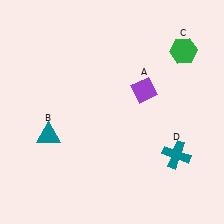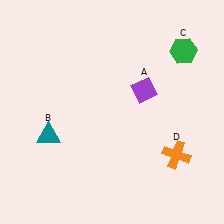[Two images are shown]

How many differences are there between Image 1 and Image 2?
There is 1 difference between the two images.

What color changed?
The cross (D) changed from teal in Image 1 to orange in Image 2.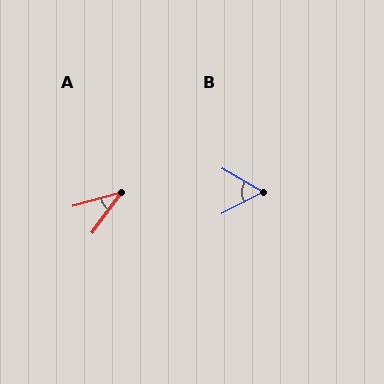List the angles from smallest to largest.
A (38°), B (58°).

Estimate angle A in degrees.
Approximately 38 degrees.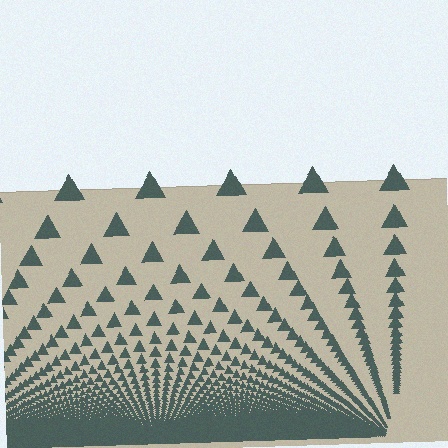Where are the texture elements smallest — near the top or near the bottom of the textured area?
Near the bottom.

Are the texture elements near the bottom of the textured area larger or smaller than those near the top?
Smaller. The gradient is inverted — elements near the bottom are smaller and denser.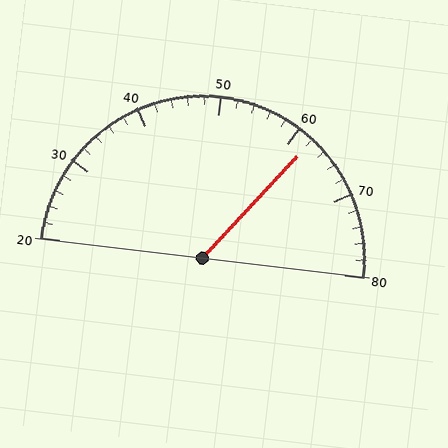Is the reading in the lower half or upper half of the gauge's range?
The reading is in the upper half of the range (20 to 80).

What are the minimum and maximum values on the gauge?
The gauge ranges from 20 to 80.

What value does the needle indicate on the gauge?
The needle indicates approximately 62.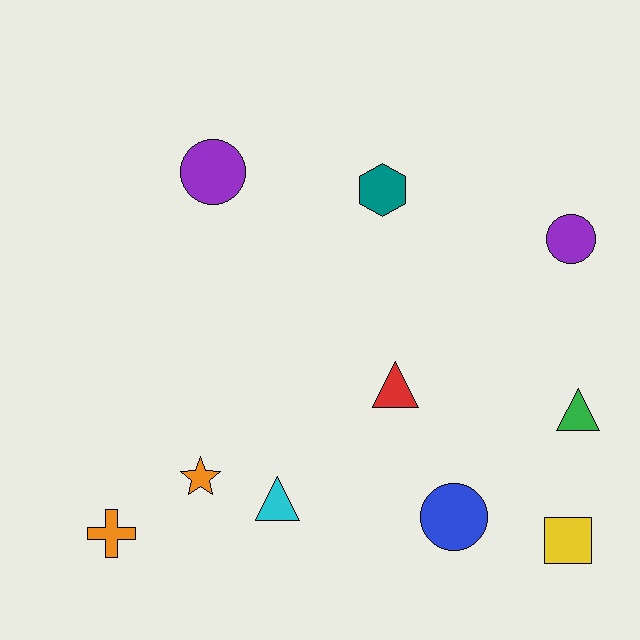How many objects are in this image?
There are 10 objects.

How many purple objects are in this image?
There are 2 purple objects.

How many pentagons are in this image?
There are no pentagons.